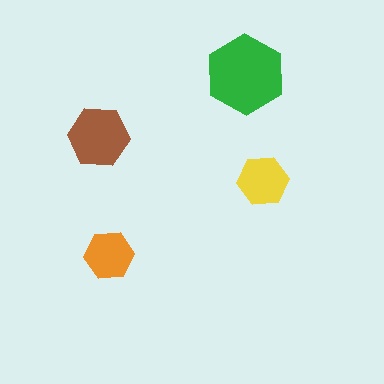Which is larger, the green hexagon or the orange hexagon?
The green one.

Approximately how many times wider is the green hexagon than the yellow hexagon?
About 1.5 times wider.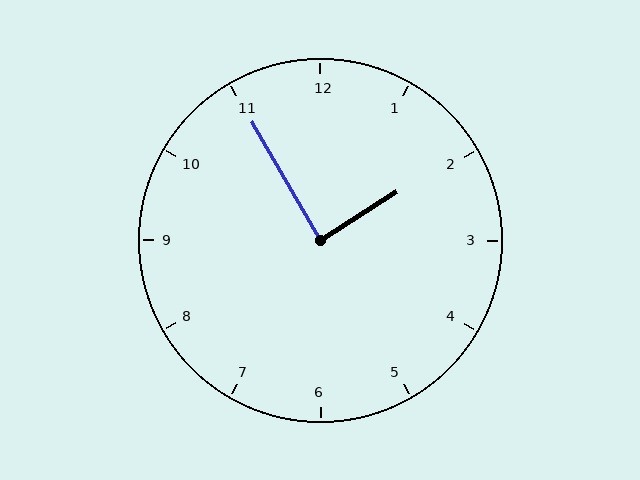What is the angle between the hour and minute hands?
Approximately 88 degrees.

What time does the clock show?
1:55.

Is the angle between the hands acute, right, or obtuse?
It is right.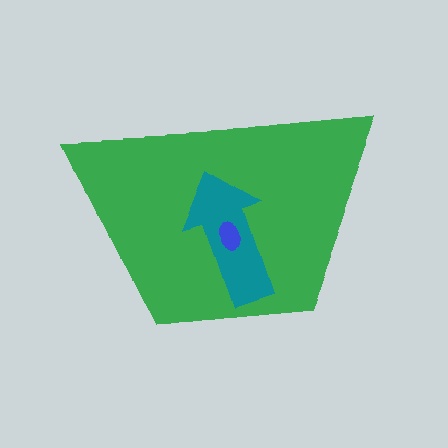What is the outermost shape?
The green trapezoid.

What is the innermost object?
The blue ellipse.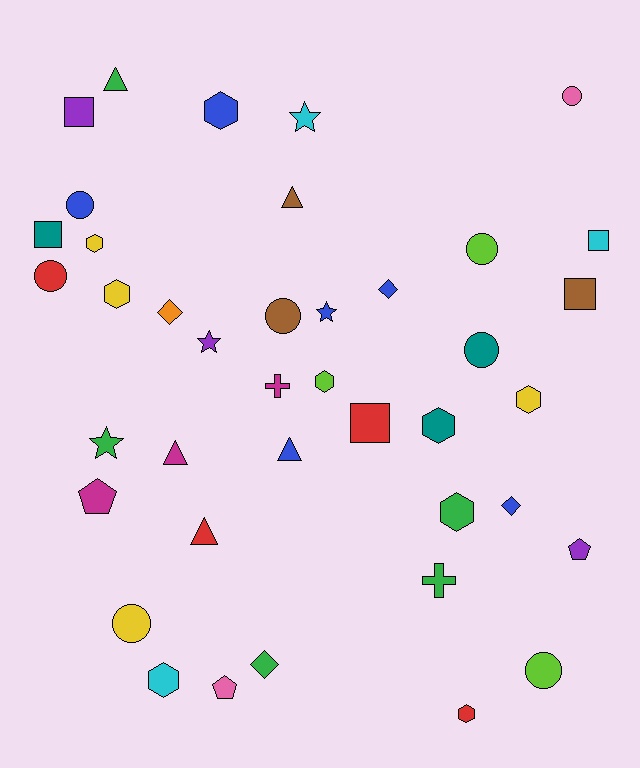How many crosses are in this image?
There are 2 crosses.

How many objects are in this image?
There are 40 objects.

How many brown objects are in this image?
There are 3 brown objects.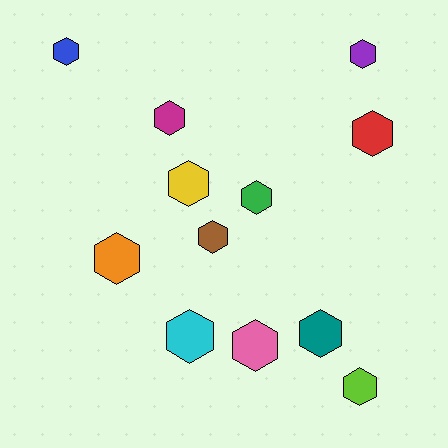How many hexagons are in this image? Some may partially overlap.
There are 12 hexagons.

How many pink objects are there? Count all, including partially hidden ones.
There is 1 pink object.